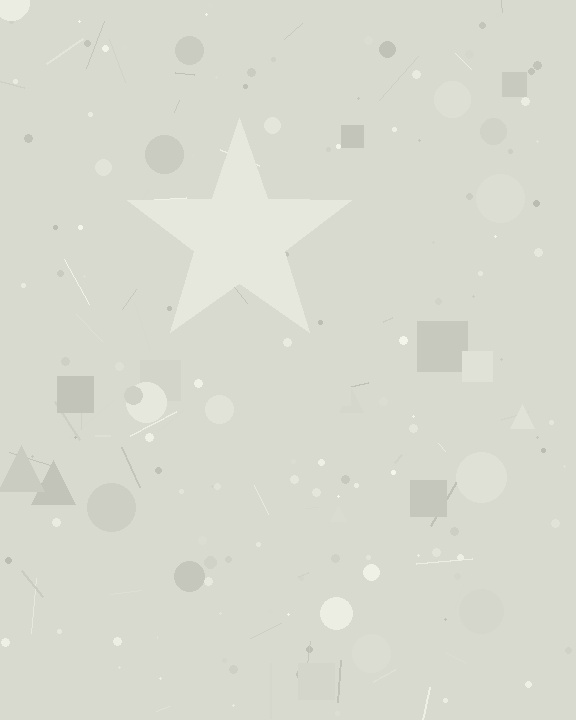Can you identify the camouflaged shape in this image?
The camouflaged shape is a star.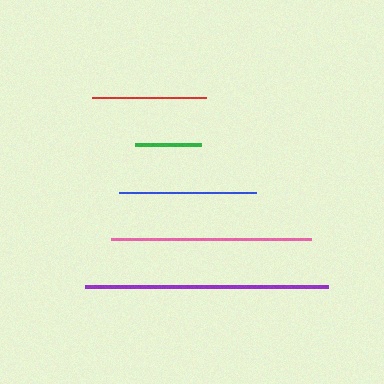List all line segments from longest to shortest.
From longest to shortest: purple, pink, blue, red, green.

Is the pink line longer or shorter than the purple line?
The purple line is longer than the pink line.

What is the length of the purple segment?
The purple segment is approximately 243 pixels long.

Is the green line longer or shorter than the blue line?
The blue line is longer than the green line.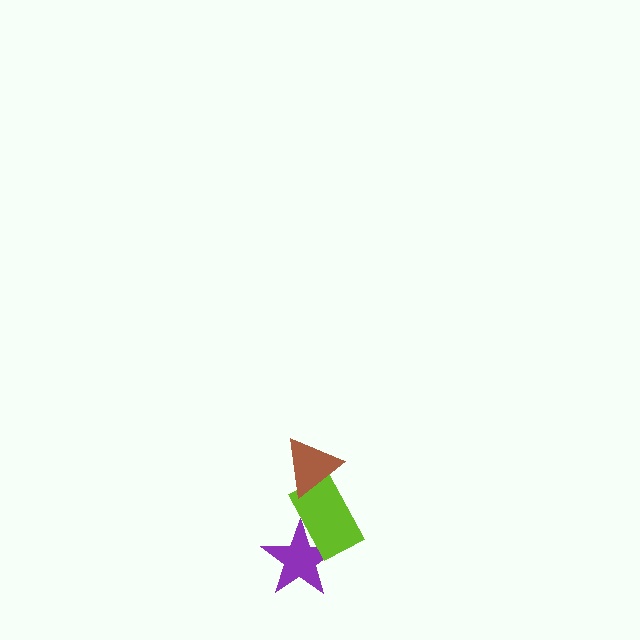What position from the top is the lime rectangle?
The lime rectangle is 2nd from the top.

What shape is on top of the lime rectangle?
The brown triangle is on top of the lime rectangle.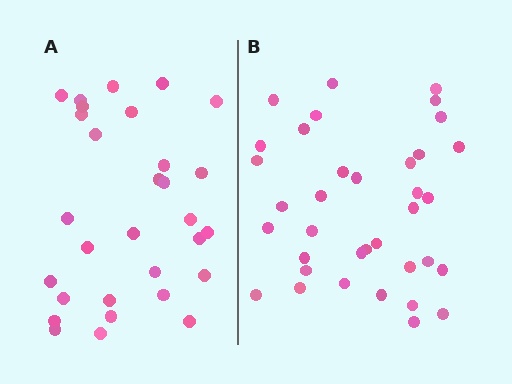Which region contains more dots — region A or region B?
Region B (the right region) has more dots.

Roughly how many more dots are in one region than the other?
Region B has about 6 more dots than region A.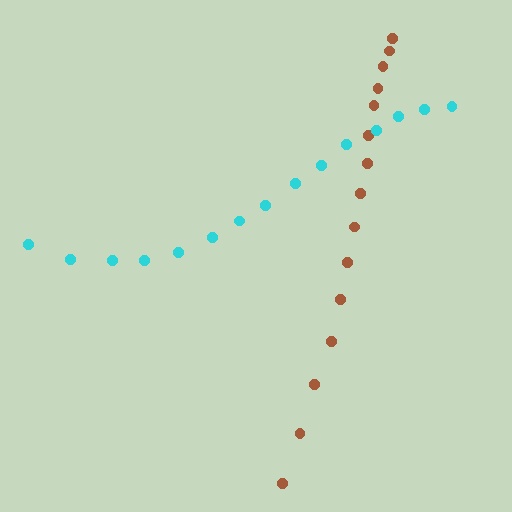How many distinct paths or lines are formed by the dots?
There are 2 distinct paths.